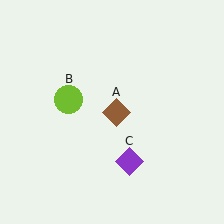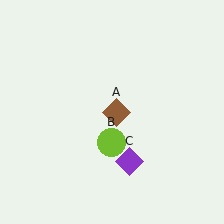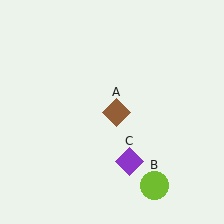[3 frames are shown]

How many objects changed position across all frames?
1 object changed position: lime circle (object B).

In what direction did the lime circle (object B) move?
The lime circle (object B) moved down and to the right.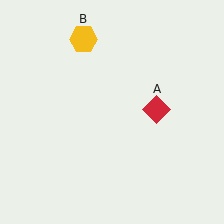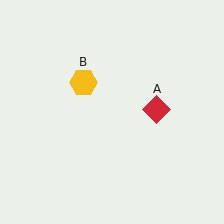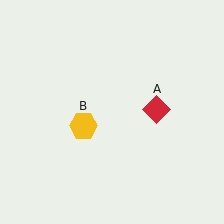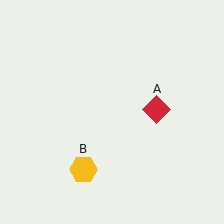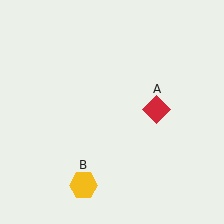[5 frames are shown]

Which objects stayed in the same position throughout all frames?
Red diamond (object A) remained stationary.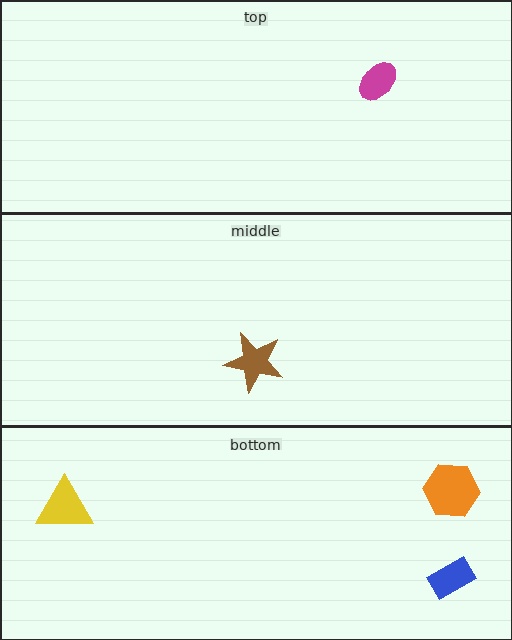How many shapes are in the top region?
1.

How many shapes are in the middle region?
1.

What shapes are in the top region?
The magenta ellipse.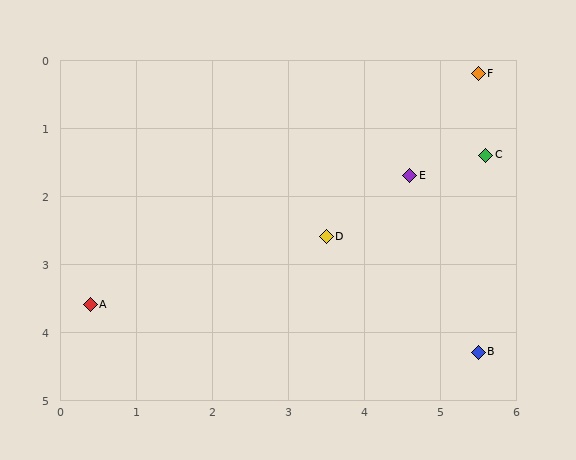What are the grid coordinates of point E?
Point E is at approximately (4.6, 1.7).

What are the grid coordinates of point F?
Point F is at approximately (5.5, 0.2).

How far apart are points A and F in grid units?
Points A and F are about 6.1 grid units apart.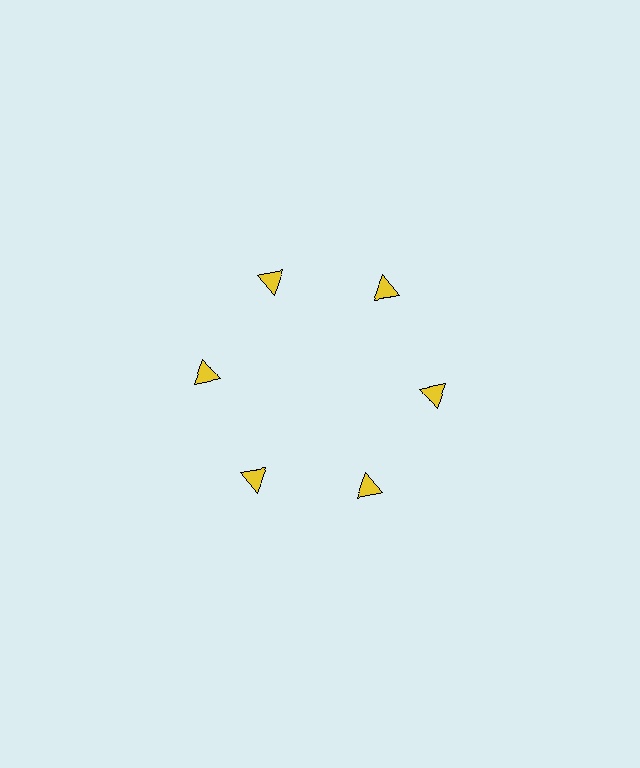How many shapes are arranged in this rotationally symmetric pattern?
There are 6 shapes, arranged in 6 groups of 1.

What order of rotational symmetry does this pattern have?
This pattern has 6-fold rotational symmetry.